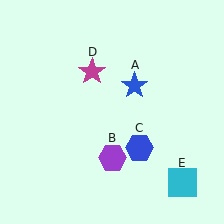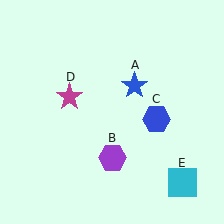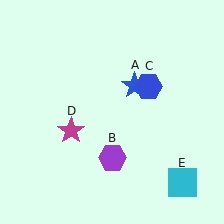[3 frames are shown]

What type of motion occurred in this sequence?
The blue hexagon (object C), magenta star (object D) rotated counterclockwise around the center of the scene.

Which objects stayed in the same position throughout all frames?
Blue star (object A) and purple hexagon (object B) and cyan square (object E) remained stationary.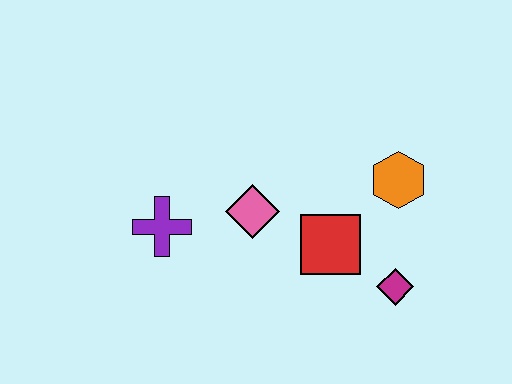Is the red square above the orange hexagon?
No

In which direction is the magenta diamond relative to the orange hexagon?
The magenta diamond is below the orange hexagon.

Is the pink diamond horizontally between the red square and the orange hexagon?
No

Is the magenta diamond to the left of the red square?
No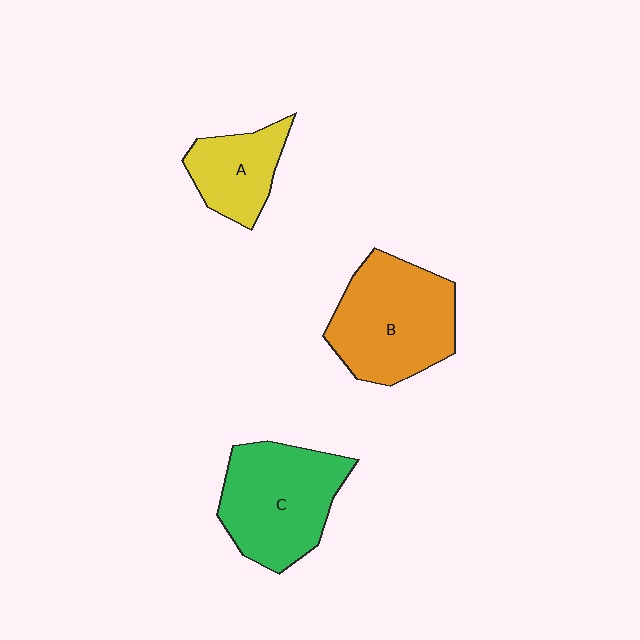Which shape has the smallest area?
Shape A (yellow).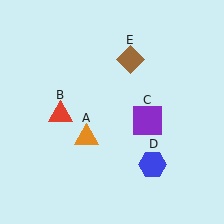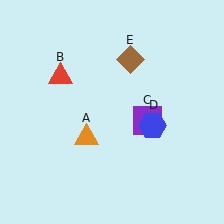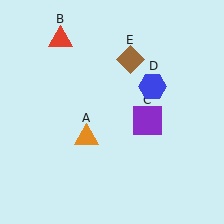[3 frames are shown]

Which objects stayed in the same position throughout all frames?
Orange triangle (object A) and purple square (object C) and brown diamond (object E) remained stationary.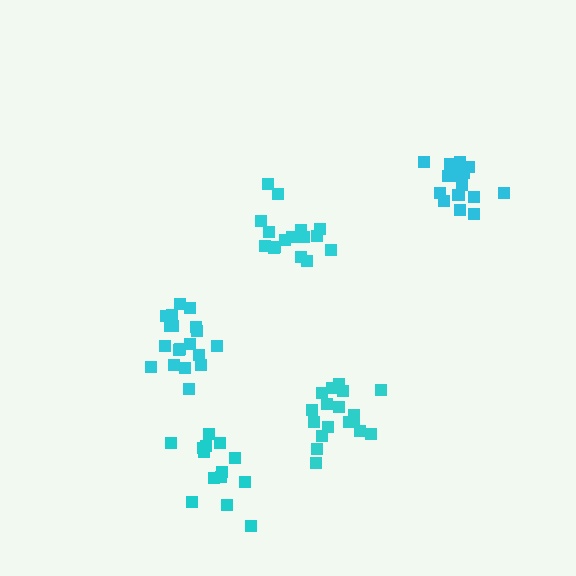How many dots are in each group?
Group 1: 16 dots, Group 2: 14 dots, Group 3: 19 dots, Group 4: 18 dots, Group 5: 18 dots (85 total).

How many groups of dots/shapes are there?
There are 5 groups.